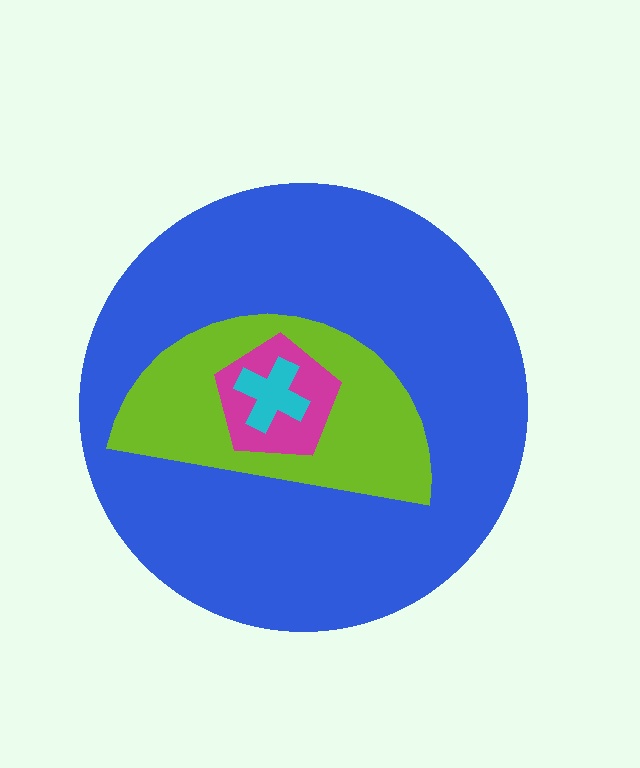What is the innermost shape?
The cyan cross.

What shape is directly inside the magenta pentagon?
The cyan cross.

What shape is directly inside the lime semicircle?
The magenta pentagon.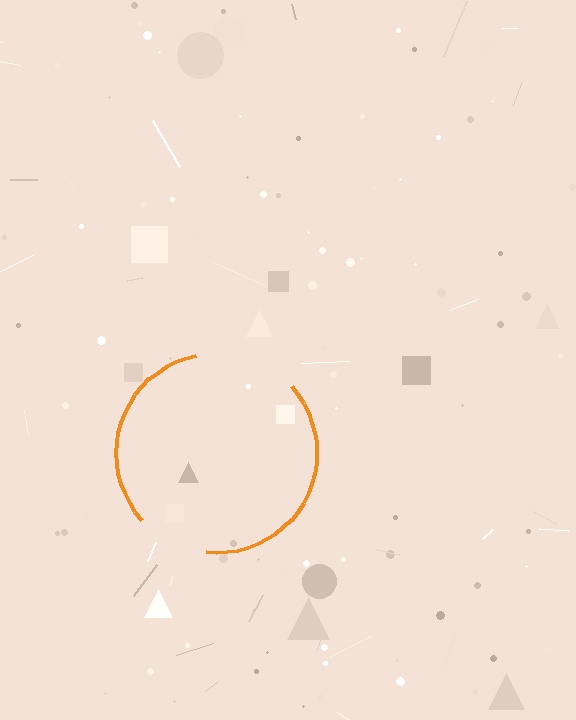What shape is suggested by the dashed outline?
The dashed outline suggests a circle.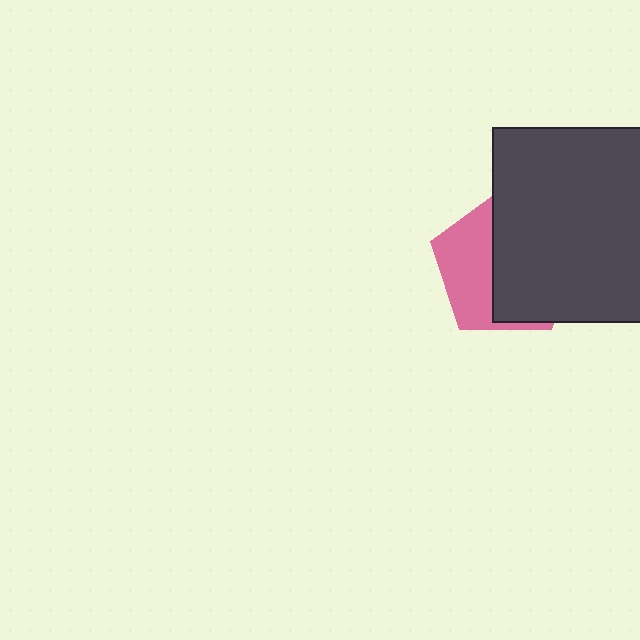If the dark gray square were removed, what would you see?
You would see the complete pink pentagon.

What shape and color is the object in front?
The object in front is a dark gray square.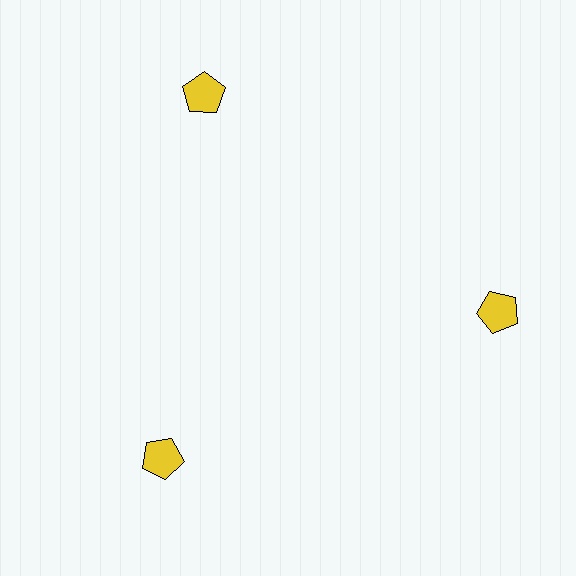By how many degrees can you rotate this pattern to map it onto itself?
The pattern maps onto itself every 120 degrees of rotation.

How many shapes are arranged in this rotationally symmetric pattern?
There are 3 shapes, arranged in 3 groups of 1.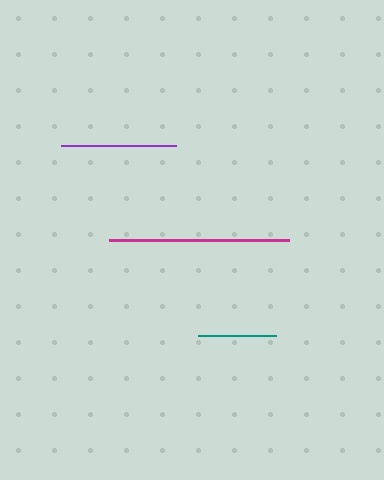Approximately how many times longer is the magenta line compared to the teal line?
The magenta line is approximately 2.3 times the length of the teal line.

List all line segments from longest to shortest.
From longest to shortest: magenta, purple, teal.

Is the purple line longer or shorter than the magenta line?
The magenta line is longer than the purple line.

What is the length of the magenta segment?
The magenta segment is approximately 180 pixels long.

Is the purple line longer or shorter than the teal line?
The purple line is longer than the teal line.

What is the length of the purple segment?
The purple segment is approximately 115 pixels long.